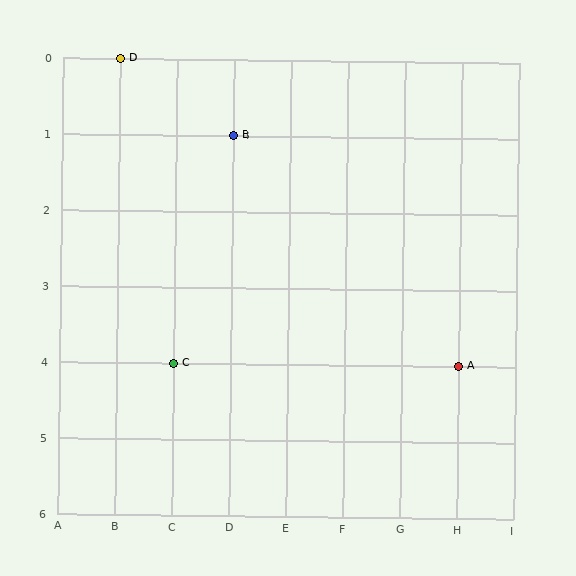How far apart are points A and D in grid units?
Points A and D are 6 columns and 4 rows apart (about 7.2 grid units diagonally).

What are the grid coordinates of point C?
Point C is at grid coordinates (C, 4).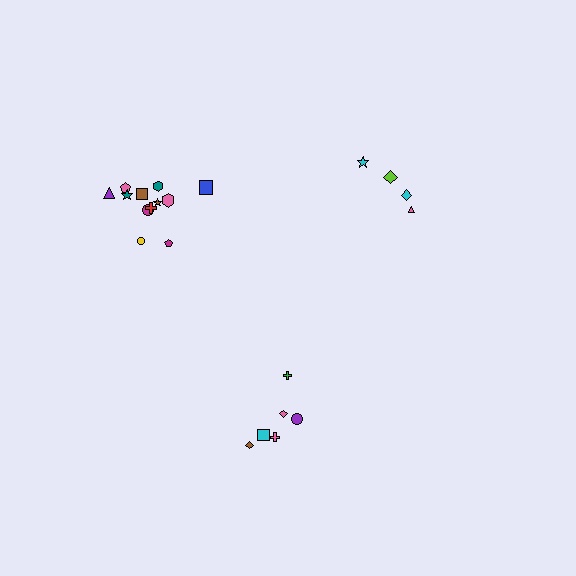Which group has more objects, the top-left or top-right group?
The top-left group.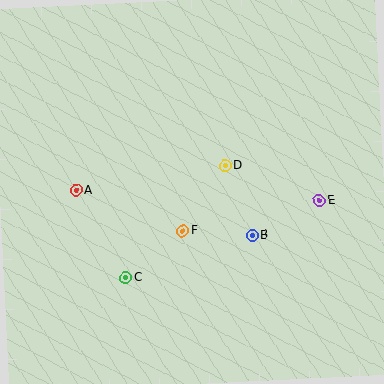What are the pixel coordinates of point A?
Point A is at (76, 190).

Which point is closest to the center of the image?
Point F at (182, 231) is closest to the center.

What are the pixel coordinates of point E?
Point E is at (319, 200).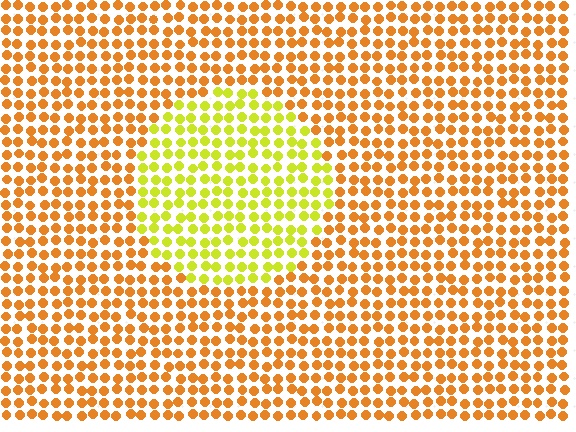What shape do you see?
I see a circle.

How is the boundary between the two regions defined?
The boundary is defined purely by a slight shift in hue (about 40 degrees). Spacing, size, and orientation are identical on both sides.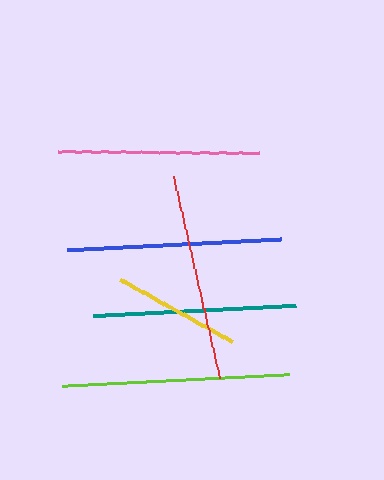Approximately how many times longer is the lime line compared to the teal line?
The lime line is approximately 1.1 times the length of the teal line.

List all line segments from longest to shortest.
From longest to shortest: lime, blue, red, teal, pink, yellow.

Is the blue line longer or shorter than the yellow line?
The blue line is longer than the yellow line.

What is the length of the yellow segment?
The yellow segment is approximately 129 pixels long.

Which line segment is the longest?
The lime line is the longest at approximately 228 pixels.